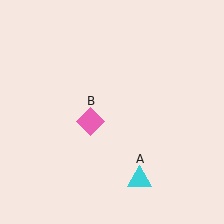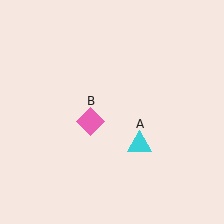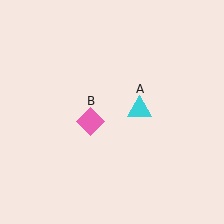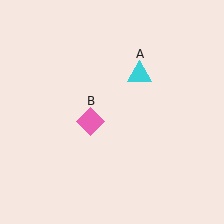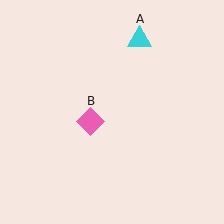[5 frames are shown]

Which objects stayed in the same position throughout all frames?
Pink diamond (object B) remained stationary.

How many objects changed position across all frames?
1 object changed position: cyan triangle (object A).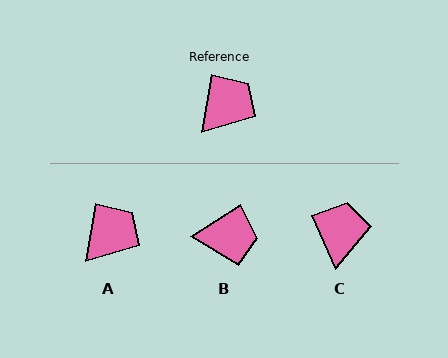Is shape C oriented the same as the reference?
No, it is off by about 34 degrees.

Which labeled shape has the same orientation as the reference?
A.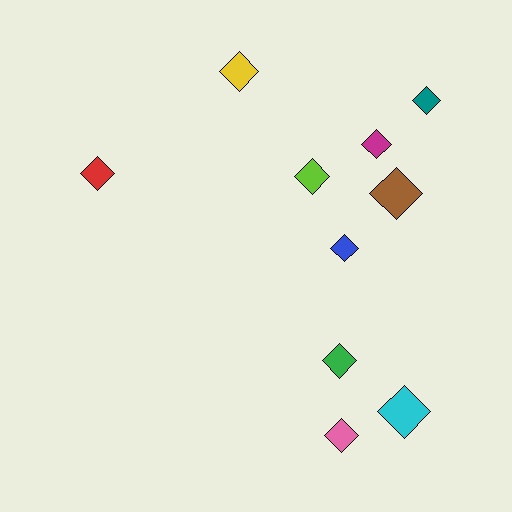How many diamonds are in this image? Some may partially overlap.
There are 10 diamonds.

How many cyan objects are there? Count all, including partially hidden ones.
There is 1 cyan object.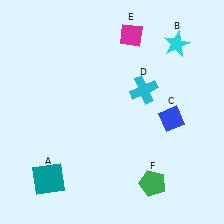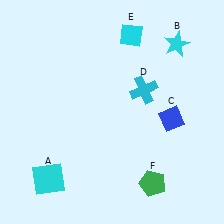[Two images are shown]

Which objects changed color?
A changed from teal to cyan. E changed from magenta to cyan.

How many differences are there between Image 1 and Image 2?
There are 2 differences between the two images.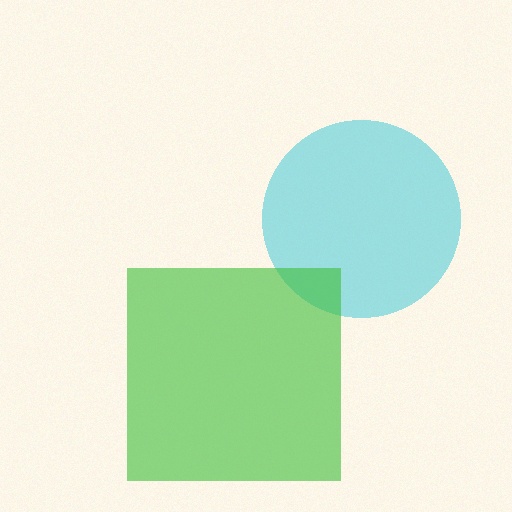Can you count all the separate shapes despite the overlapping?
Yes, there are 2 separate shapes.